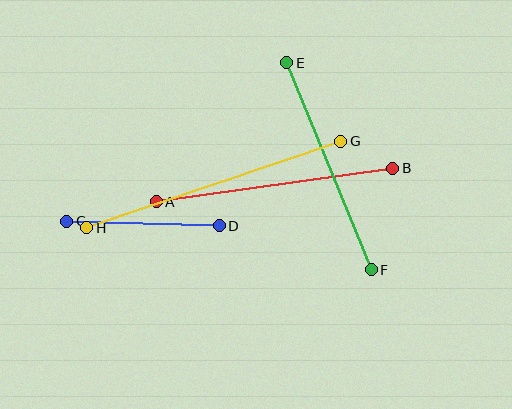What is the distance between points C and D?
The distance is approximately 153 pixels.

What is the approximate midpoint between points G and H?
The midpoint is at approximately (214, 184) pixels.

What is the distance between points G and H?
The distance is approximately 268 pixels.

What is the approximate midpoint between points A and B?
The midpoint is at approximately (275, 185) pixels.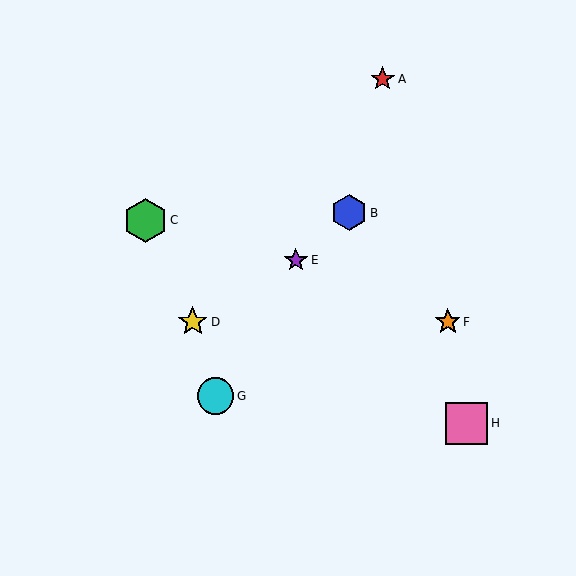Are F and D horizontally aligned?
Yes, both are at y≈322.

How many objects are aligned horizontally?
2 objects (D, F) are aligned horizontally.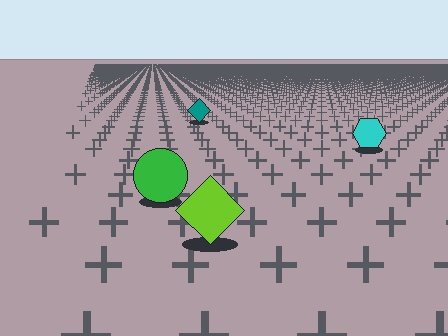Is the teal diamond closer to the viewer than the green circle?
No. The green circle is closer — you can tell from the texture gradient: the ground texture is coarser near it.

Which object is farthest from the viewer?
The teal diamond is farthest from the viewer. It appears smaller and the ground texture around it is denser.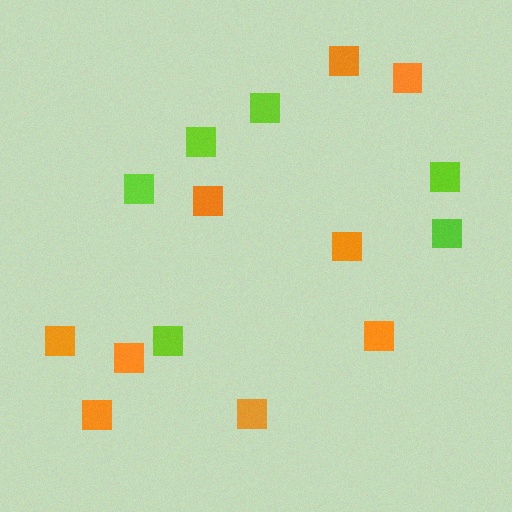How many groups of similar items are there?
There are 2 groups: one group of lime squares (6) and one group of orange squares (9).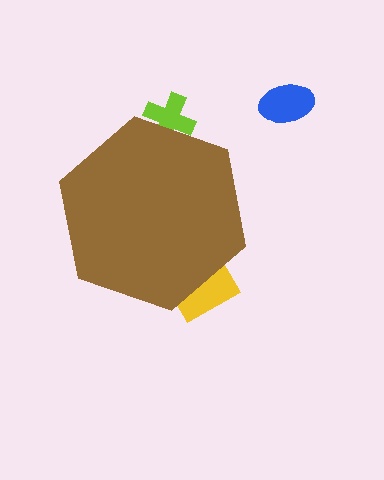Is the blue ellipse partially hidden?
No, the blue ellipse is fully visible.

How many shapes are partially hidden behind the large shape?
2 shapes are partially hidden.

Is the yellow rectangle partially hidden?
Yes, the yellow rectangle is partially hidden behind the brown hexagon.